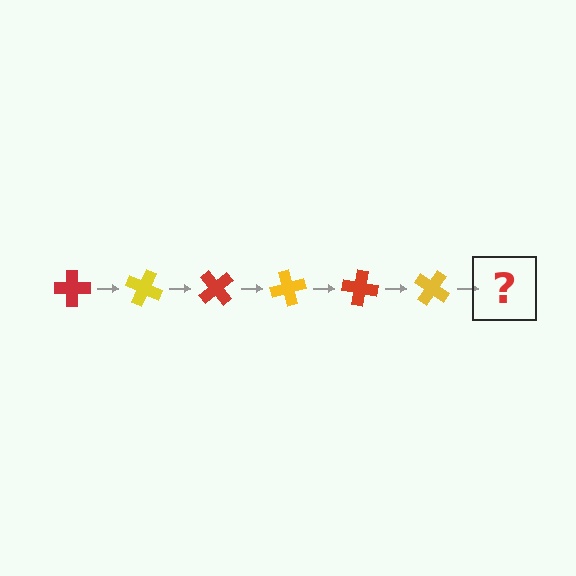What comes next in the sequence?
The next element should be a red cross, rotated 150 degrees from the start.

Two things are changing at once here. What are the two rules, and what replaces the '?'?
The two rules are that it rotates 25 degrees each step and the color cycles through red and yellow. The '?' should be a red cross, rotated 150 degrees from the start.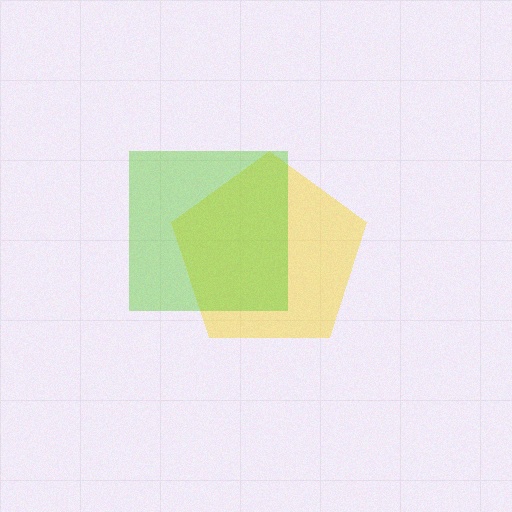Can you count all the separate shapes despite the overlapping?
Yes, there are 2 separate shapes.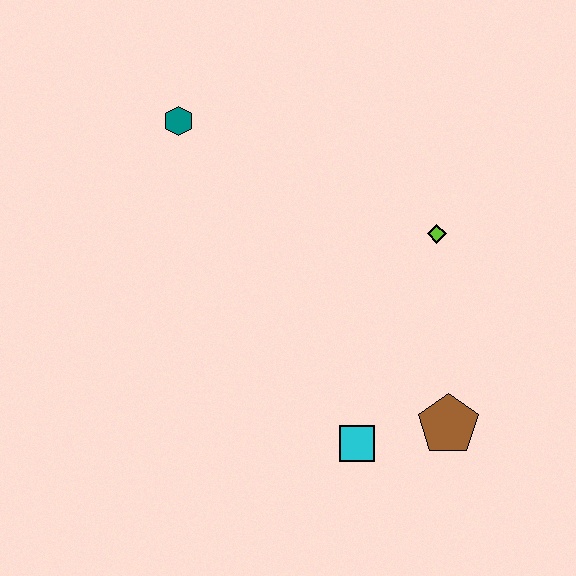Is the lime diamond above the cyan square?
Yes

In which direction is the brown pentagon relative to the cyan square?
The brown pentagon is to the right of the cyan square.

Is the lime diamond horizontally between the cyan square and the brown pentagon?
Yes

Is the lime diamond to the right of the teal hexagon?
Yes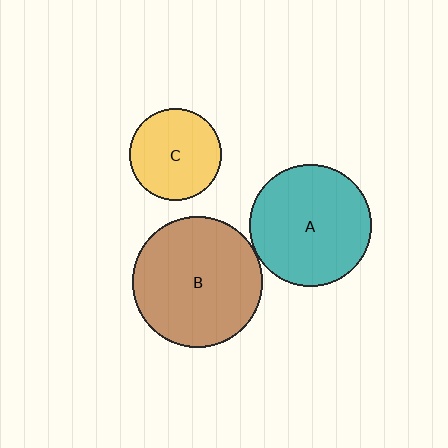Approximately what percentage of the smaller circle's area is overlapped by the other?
Approximately 5%.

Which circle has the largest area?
Circle B (brown).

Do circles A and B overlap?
Yes.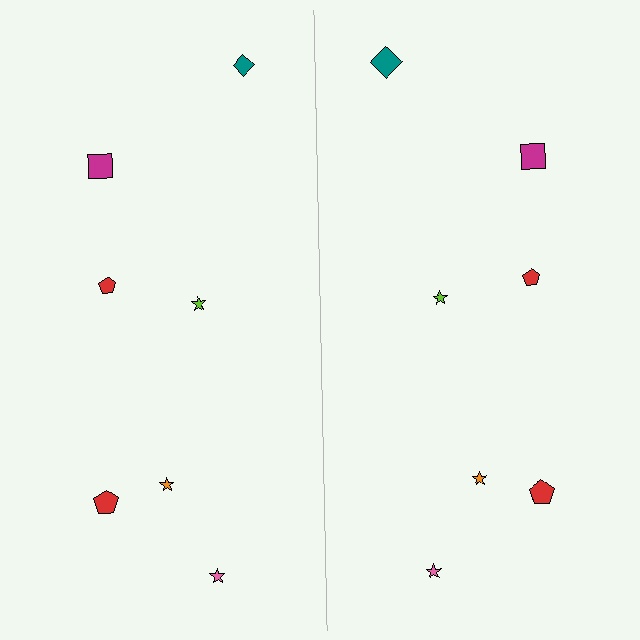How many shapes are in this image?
There are 14 shapes in this image.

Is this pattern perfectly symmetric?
No, the pattern is not perfectly symmetric. The teal diamond on the right side has a different size than its mirror counterpart.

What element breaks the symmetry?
The teal diamond on the right side has a different size than its mirror counterpart.